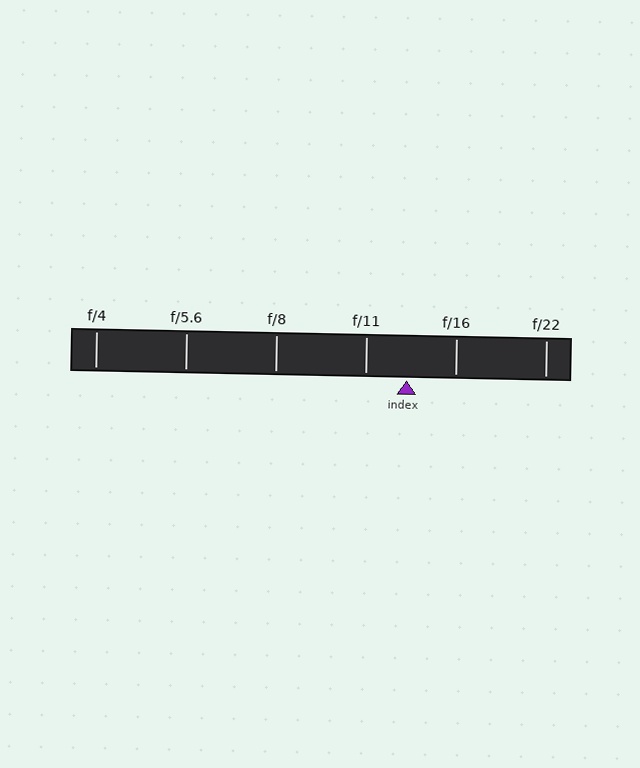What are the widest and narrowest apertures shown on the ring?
The widest aperture shown is f/4 and the narrowest is f/22.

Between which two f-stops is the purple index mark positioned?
The index mark is between f/11 and f/16.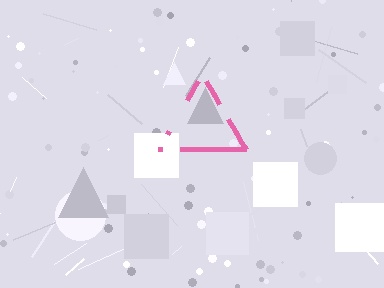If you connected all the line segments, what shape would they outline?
They would outline a triangle.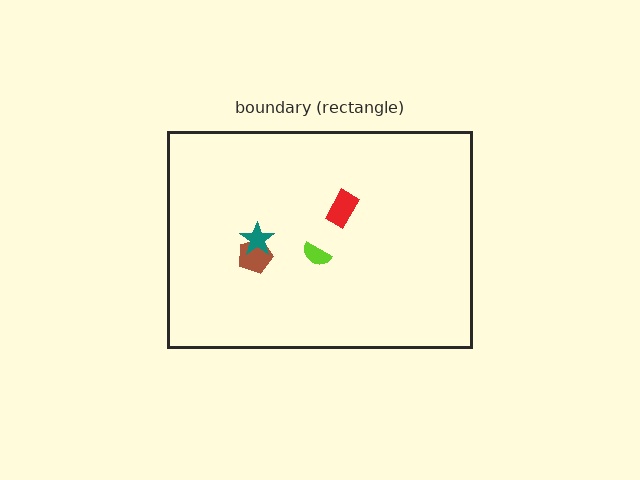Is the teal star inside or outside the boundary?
Inside.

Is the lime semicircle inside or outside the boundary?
Inside.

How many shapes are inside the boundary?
4 inside, 0 outside.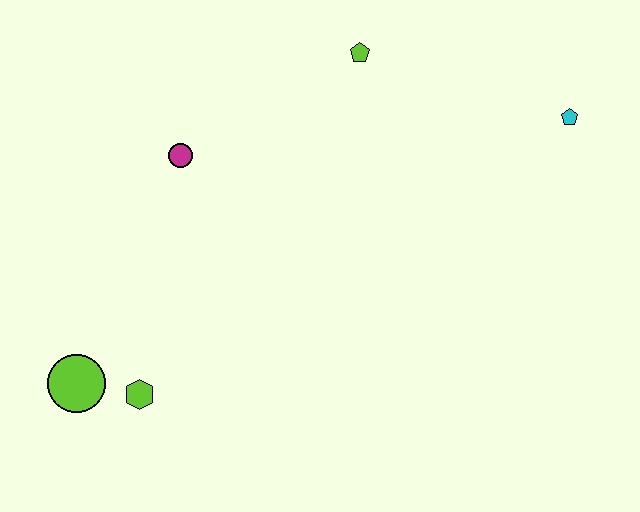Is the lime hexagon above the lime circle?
No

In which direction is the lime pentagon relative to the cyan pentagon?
The lime pentagon is to the left of the cyan pentagon.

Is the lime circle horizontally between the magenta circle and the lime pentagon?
No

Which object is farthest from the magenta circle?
The cyan pentagon is farthest from the magenta circle.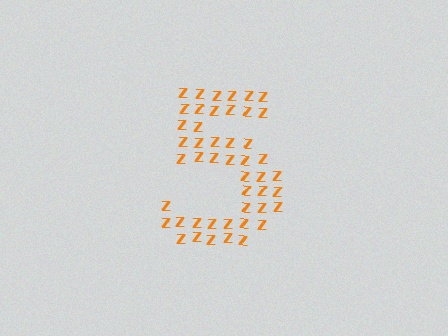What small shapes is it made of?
It is made of small letter Z's.